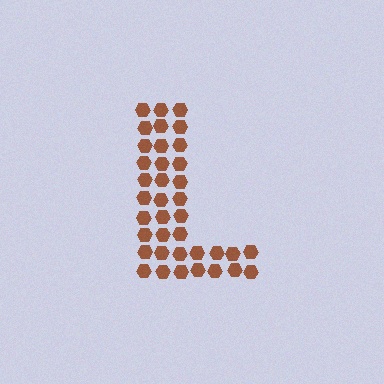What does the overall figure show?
The overall figure shows the letter L.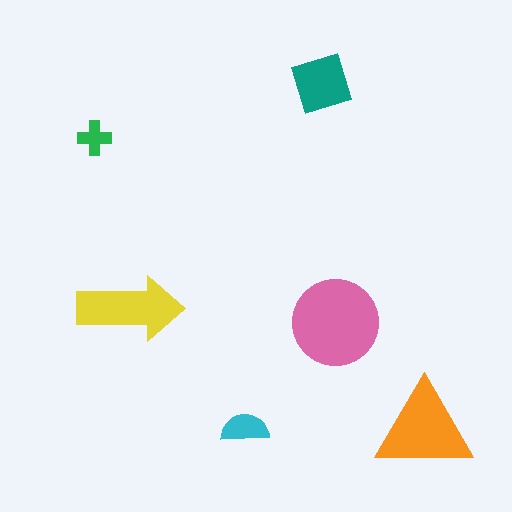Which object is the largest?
The pink circle.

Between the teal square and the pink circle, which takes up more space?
The pink circle.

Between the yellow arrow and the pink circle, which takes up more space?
The pink circle.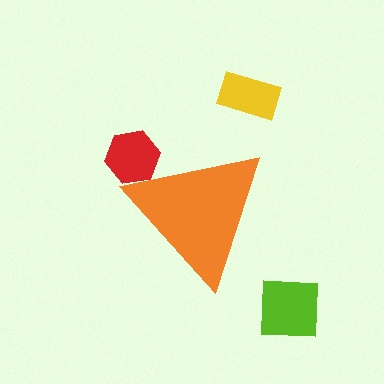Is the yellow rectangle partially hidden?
No, the yellow rectangle is fully visible.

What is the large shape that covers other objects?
An orange triangle.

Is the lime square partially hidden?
No, the lime square is fully visible.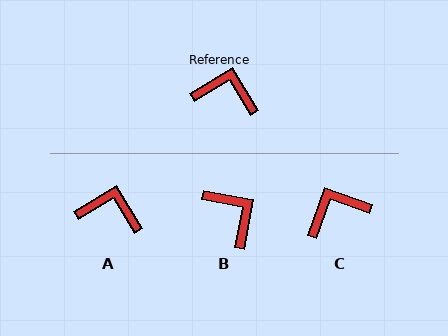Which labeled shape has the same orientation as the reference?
A.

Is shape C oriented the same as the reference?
No, it is off by about 40 degrees.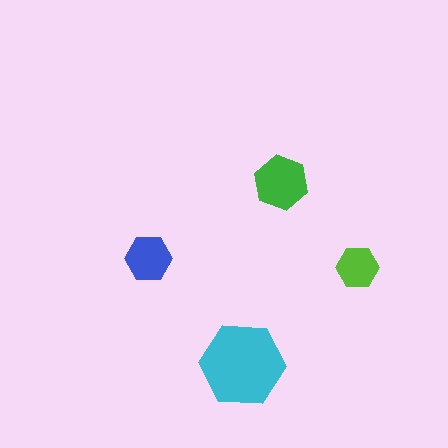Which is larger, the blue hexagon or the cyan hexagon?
The cyan one.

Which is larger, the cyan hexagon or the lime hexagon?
The cyan one.